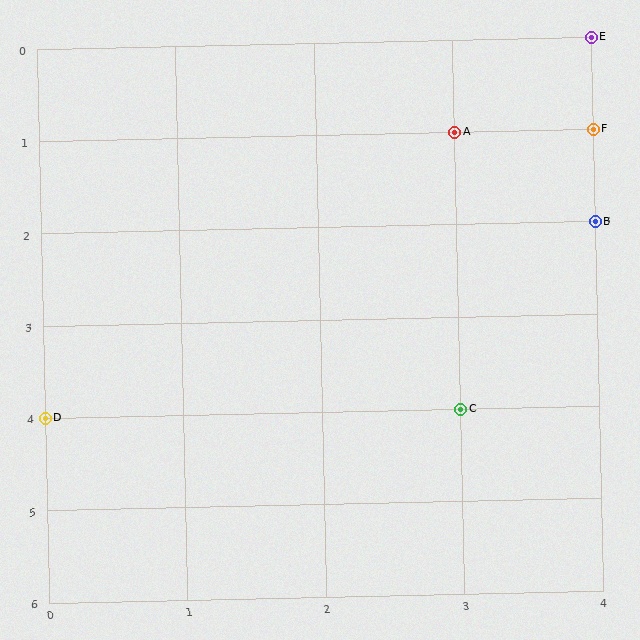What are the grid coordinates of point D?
Point D is at grid coordinates (0, 4).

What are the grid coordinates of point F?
Point F is at grid coordinates (4, 1).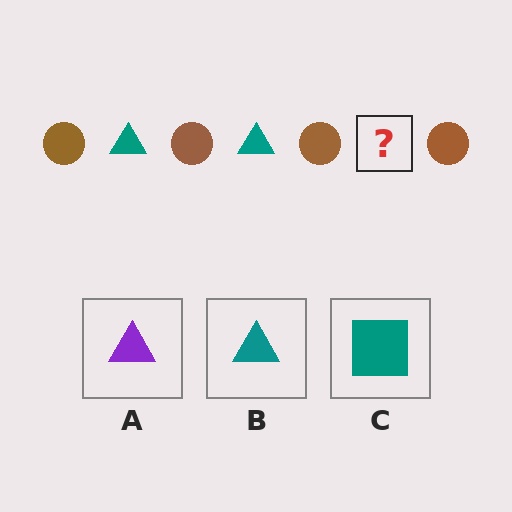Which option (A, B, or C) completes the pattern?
B.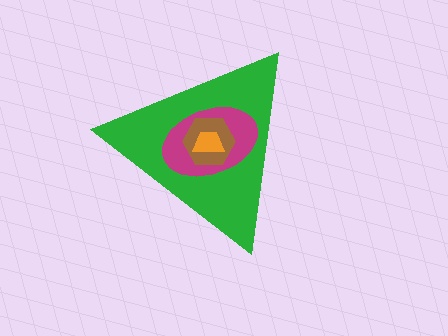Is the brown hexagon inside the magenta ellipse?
Yes.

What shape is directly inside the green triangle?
The magenta ellipse.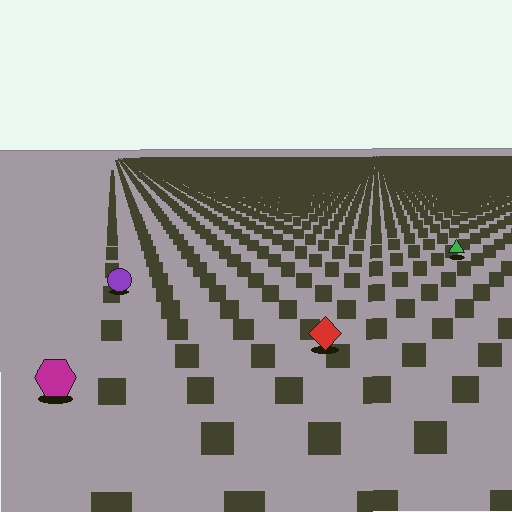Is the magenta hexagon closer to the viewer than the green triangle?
Yes. The magenta hexagon is closer — you can tell from the texture gradient: the ground texture is coarser near it.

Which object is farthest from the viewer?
The green triangle is farthest from the viewer. It appears smaller and the ground texture around it is denser.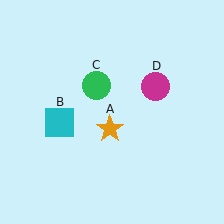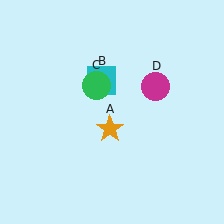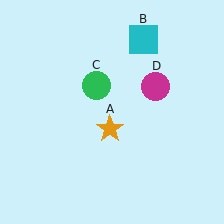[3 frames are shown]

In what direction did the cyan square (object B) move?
The cyan square (object B) moved up and to the right.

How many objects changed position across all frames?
1 object changed position: cyan square (object B).